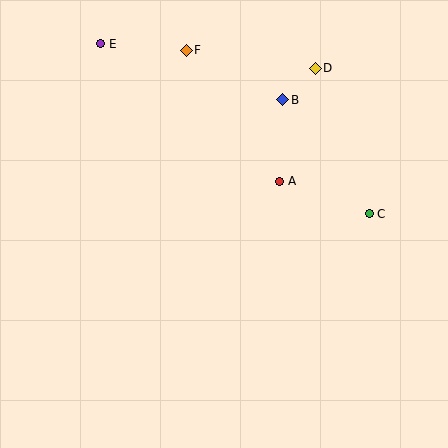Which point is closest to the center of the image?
Point A at (280, 181) is closest to the center.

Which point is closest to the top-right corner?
Point D is closest to the top-right corner.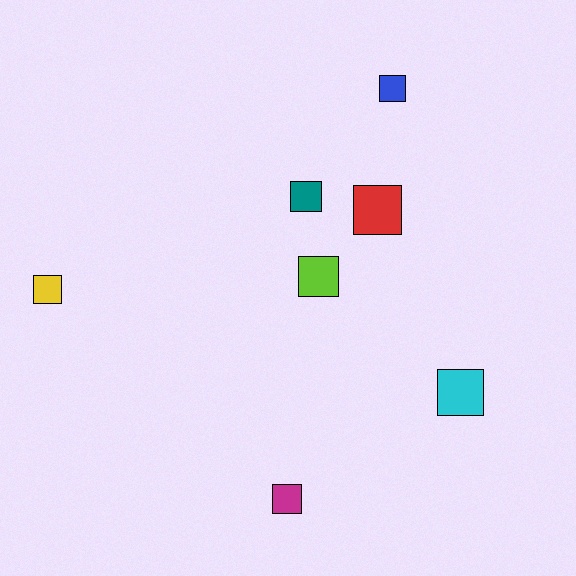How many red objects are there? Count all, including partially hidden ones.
There is 1 red object.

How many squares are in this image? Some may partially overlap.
There are 7 squares.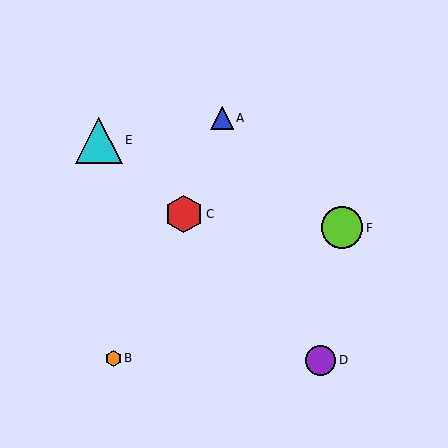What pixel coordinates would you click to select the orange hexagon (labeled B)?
Click at (113, 358) to select the orange hexagon B.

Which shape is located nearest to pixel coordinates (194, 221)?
The red hexagon (labeled C) at (184, 214) is nearest to that location.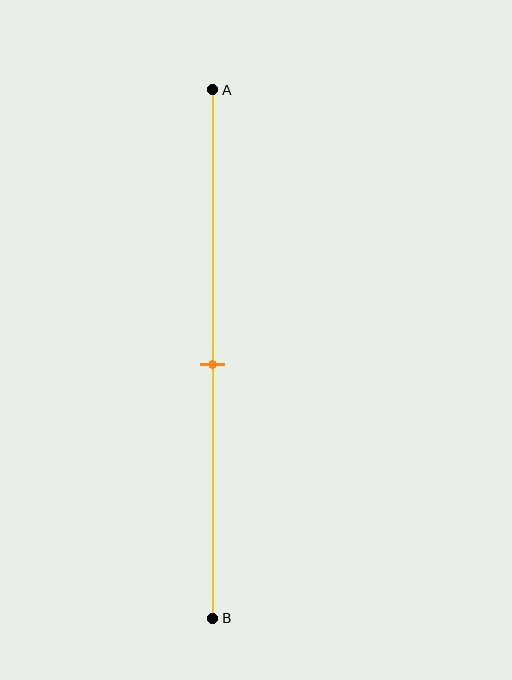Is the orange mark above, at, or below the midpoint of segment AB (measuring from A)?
The orange mark is approximately at the midpoint of segment AB.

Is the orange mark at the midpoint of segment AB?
Yes, the mark is approximately at the midpoint.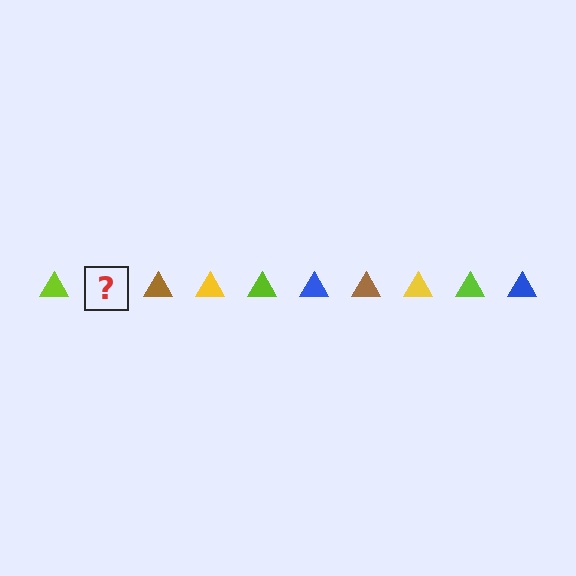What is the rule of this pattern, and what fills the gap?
The rule is that the pattern cycles through lime, blue, brown, yellow triangles. The gap should be filled with a blue triangle.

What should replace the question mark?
The question mark should be replaced with a blue triangle.